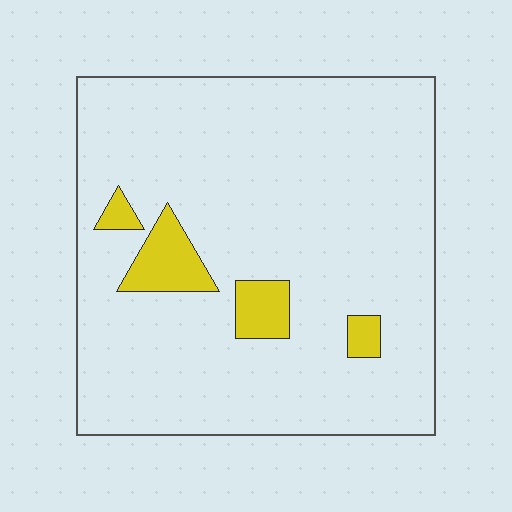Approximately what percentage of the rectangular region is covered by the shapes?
Approximately 10%.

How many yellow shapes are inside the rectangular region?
4.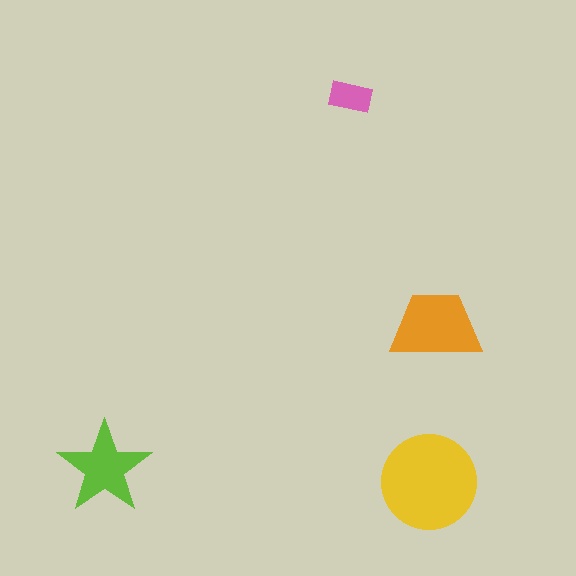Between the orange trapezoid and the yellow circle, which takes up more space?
The yellow circle.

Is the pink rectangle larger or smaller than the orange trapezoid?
Smaller.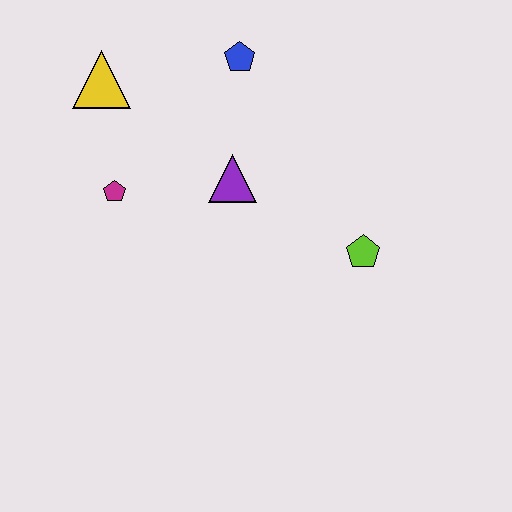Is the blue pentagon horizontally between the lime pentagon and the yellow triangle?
Yes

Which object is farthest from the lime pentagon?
The yellow triangle is farthest from the lime pentagon.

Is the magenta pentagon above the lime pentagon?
Yes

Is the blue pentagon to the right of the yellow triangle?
Yes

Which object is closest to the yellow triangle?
The magenta pentagon is closest to the yellow triangle.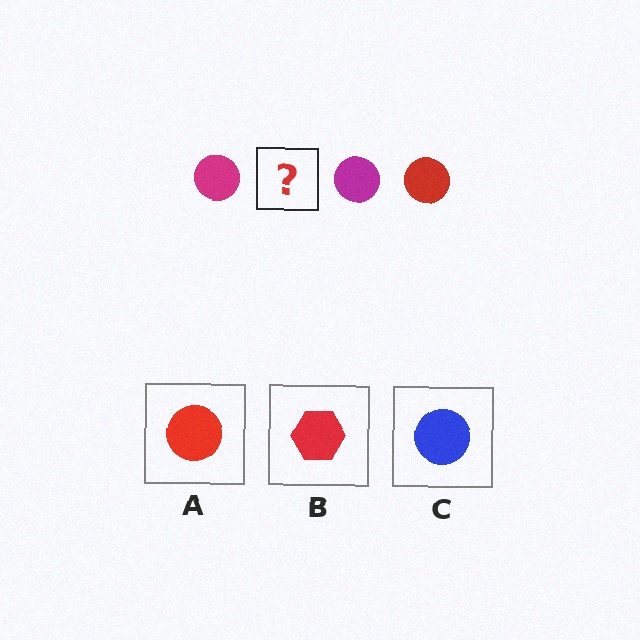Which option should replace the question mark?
Option A.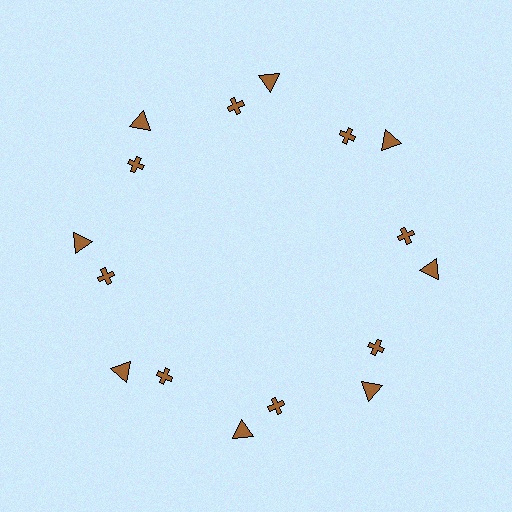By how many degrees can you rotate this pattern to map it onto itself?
The pattern maps onto itself every 45 degrees of rotation.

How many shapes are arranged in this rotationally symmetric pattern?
There are 16 shapes, arranged in 8 groups of 2.